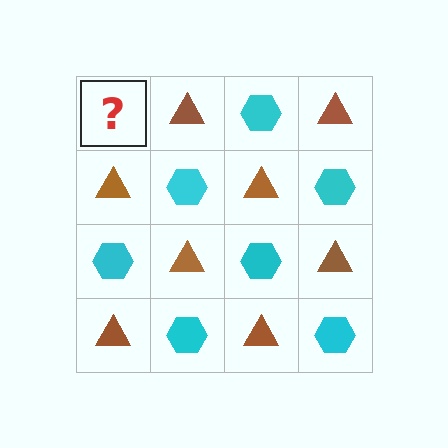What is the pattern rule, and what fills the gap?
The rule is that it alternates cyan hexagon and brown triangle in a checkerboard pattern. The gap should be filled with a cyan hexagon.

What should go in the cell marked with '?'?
The missing cell should contain a cyan hexagon.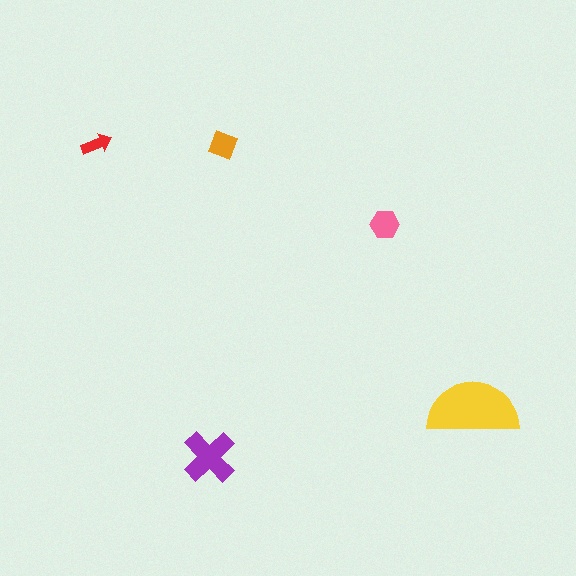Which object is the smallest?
The red arrow.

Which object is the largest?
The yellow semicircle.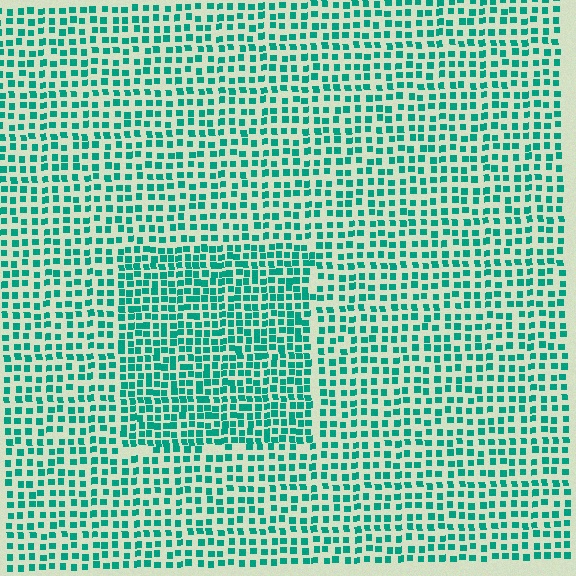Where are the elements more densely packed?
The elements are more densely packed inside the rectangle boundary.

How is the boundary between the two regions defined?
The boundary is defined by a change in element density (approximately 1.6x ratio). All elements are the same color, size, and shape.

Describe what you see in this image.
The image contains small teal elements arranged at two different densities. A rectangle-shaped region is visible where the elements are more densely packed than the surrounding area.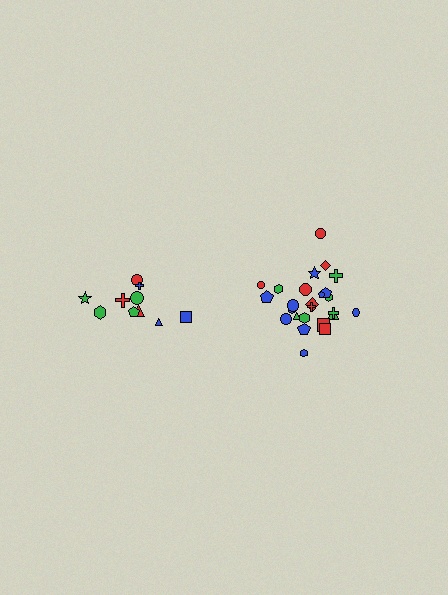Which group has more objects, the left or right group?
The right group.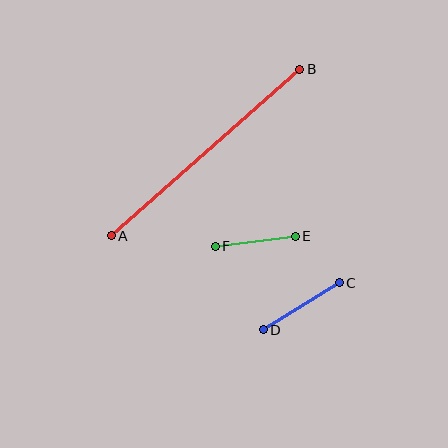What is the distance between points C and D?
The distance is approximately 89 pixels.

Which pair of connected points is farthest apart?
Points A and B are farthest apart.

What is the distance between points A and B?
The distance is approximately 252 pixels.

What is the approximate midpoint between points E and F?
The midpoint is at approximately (255, 241) pixels.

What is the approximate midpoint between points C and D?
The midpoint is at approximately (301, 306) pixels.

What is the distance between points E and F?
The distance is approximately 81 pixels.